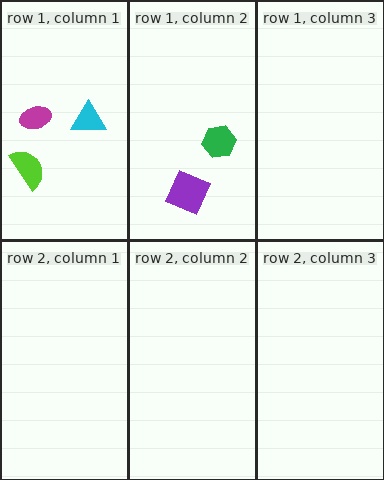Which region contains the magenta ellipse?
The row 1, column 1 region.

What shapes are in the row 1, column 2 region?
The green hexagon, the purple square.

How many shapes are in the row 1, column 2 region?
2.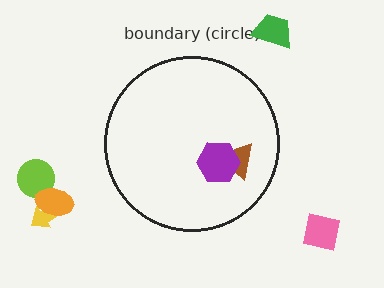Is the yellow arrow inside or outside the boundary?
Outside.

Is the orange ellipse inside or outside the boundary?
Outside.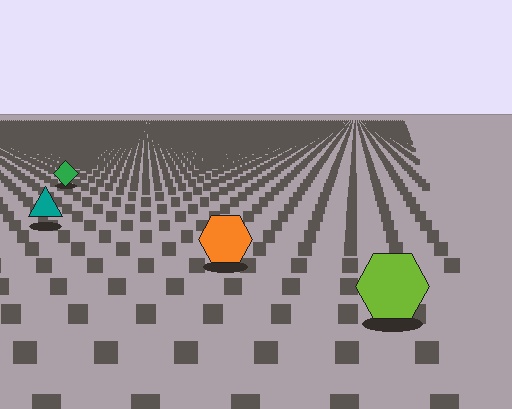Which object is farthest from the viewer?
The green diamond is farthest from the viewer. It appears smaller and the ground texture around it is denser.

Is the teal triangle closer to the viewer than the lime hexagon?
No. The lime hexagon is closer — you can tell from the texture gradient: the ground texture is coarser near it.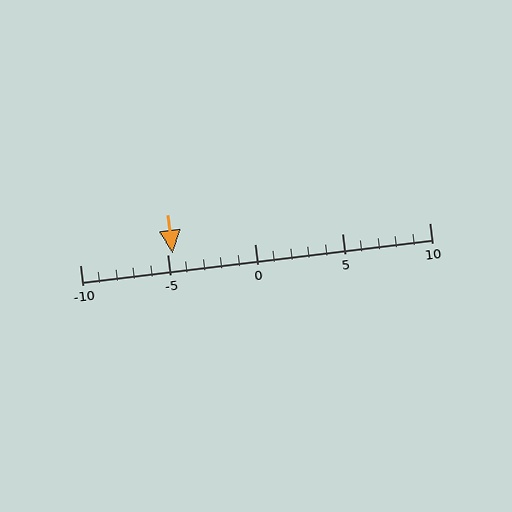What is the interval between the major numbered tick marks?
The major tick marks are spaced 5 units apart.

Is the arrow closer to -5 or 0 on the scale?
The arrow is closer to -5.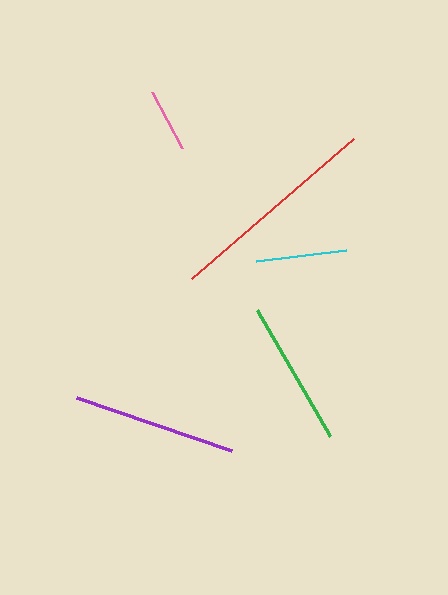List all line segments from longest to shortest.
From longest to shortest: red, purple, green, cyan, pink.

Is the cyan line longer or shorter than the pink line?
The cyan line is longer than the pink line.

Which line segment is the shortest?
The pink line is the shortest at approximately 64 pixels.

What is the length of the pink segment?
The pink segment is approximately 64 pixels long.